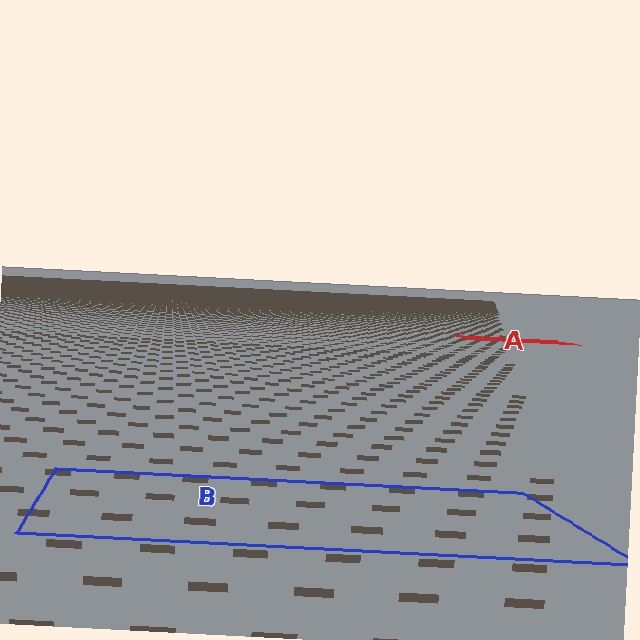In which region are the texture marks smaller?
The texture marks are smaller in region A, because it is farther away.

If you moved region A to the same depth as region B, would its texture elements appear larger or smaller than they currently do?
They would appear larger. At a closer depth, the same texture elements are projected at a bigger on-screen size.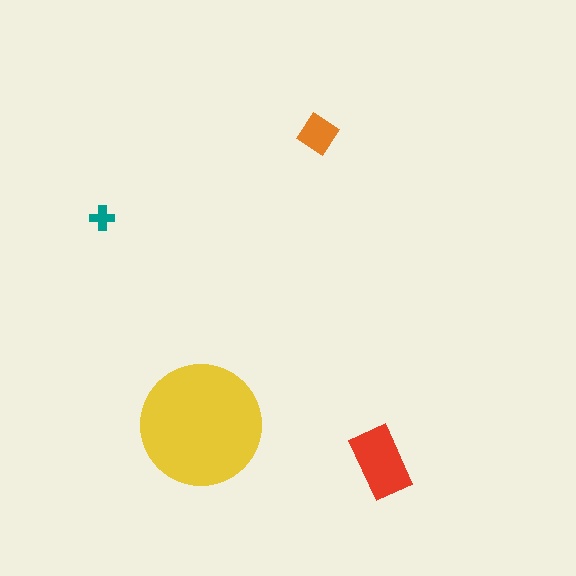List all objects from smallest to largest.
The teal cross, the orange diamond, the red rectangle, the yellow circle.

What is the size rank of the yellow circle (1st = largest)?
1st.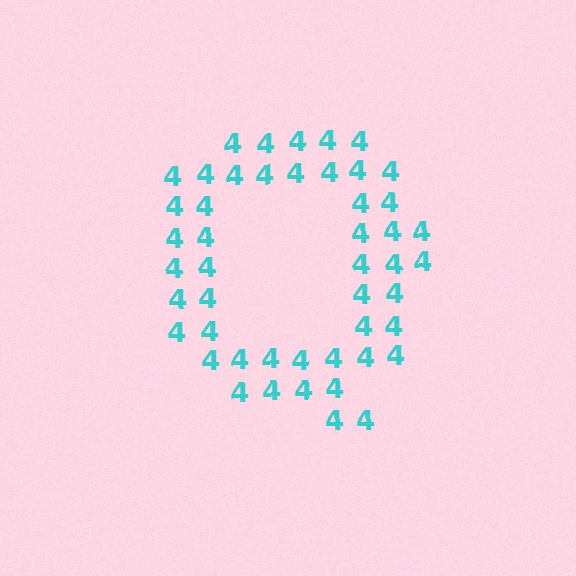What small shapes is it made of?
It is made of small digit 4's.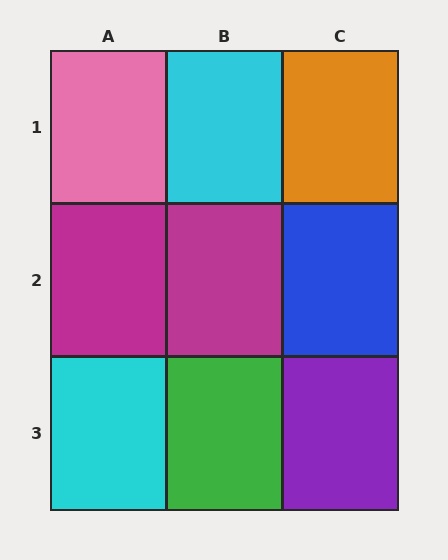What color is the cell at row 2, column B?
Magenta.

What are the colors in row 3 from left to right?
Cyan, green, purple.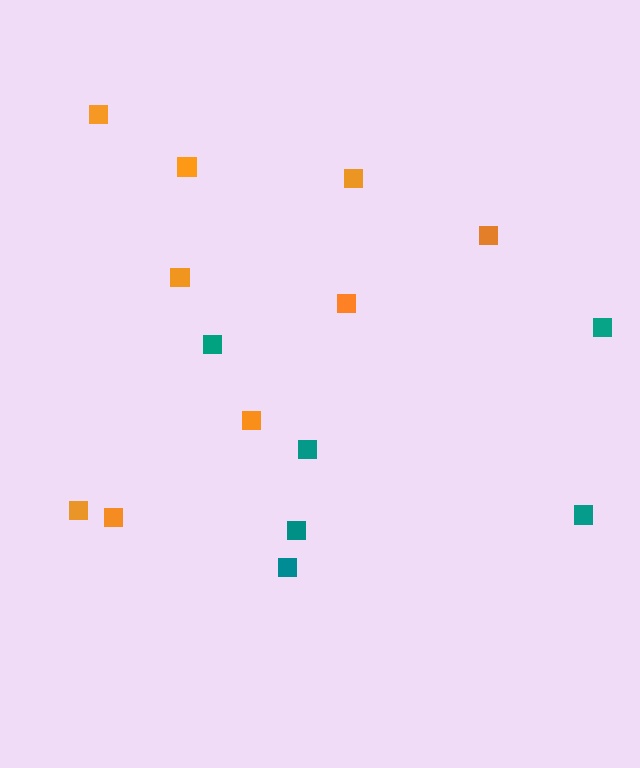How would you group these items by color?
There are 2 groups: one group of teal squares (6) and one group of orange squares (9).